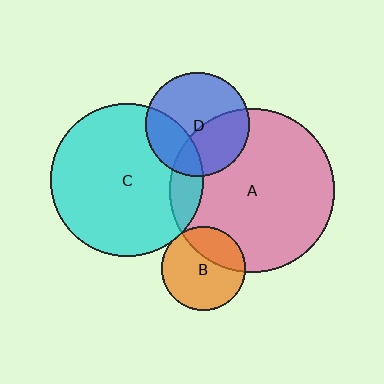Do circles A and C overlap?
Yes.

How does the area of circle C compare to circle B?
Approximately 3.3 times.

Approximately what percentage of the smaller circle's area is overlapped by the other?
Approximately 10%.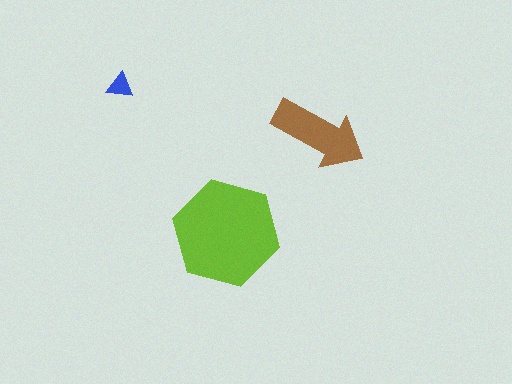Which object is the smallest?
The blue triangle.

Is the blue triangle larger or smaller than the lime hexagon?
Smaller.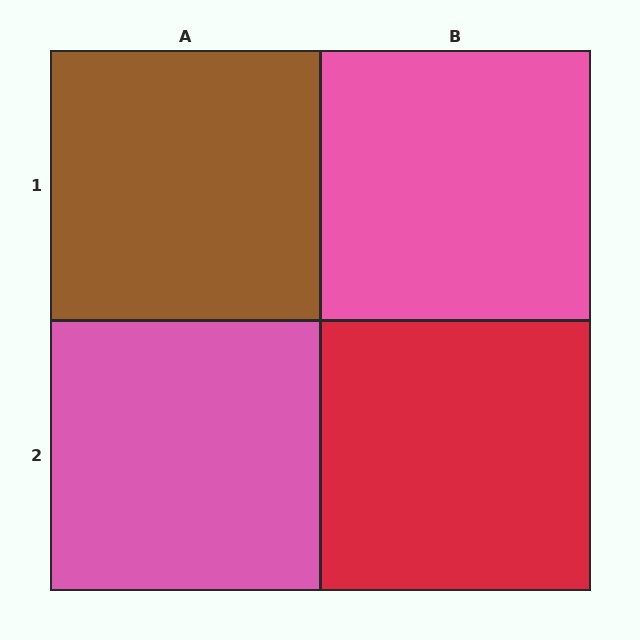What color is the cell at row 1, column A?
Brown.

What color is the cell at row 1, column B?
Pink.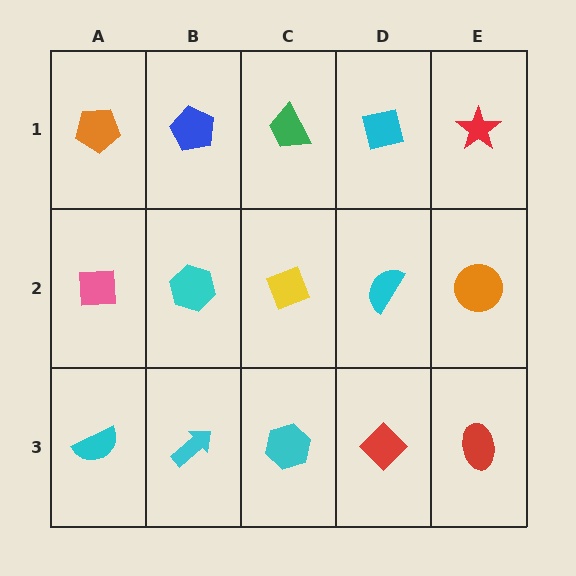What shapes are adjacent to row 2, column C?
A green trapezoid (row 1, column C), a cyan hexagon (row 3, column C), a cyan hexagon (row 2, column B), a cyan semicircle (row 2, column D).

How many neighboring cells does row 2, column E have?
3.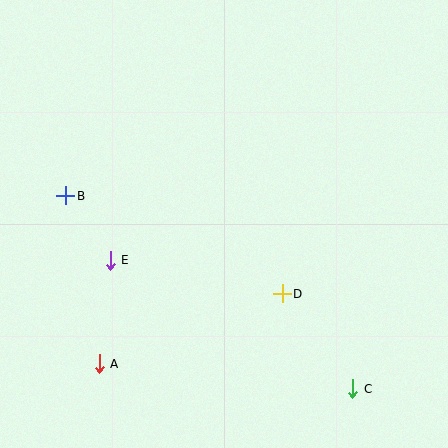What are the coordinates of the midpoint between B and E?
The midpoint between B and E is at (88, 228).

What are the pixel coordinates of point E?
Point E is at (110, 260).